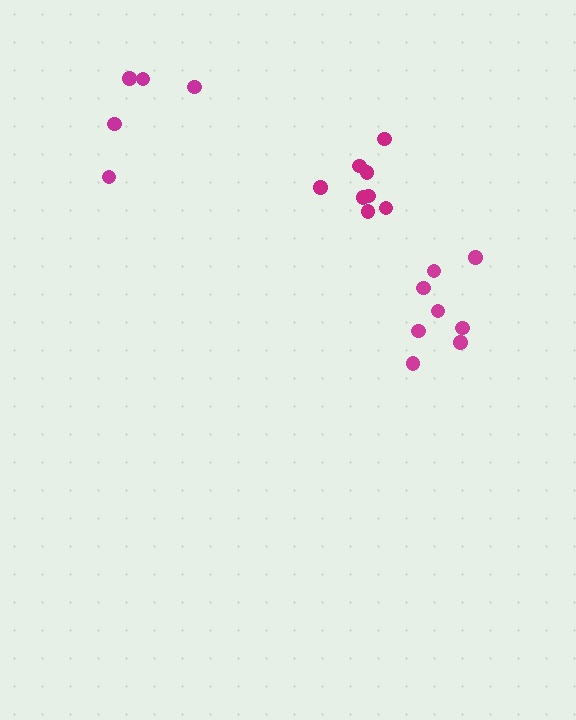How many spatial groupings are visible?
There are 3 spatial groupings.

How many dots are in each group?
Group 1: 8 dots, Group 2: 8 dots, Group 3: 5 dots (21 total).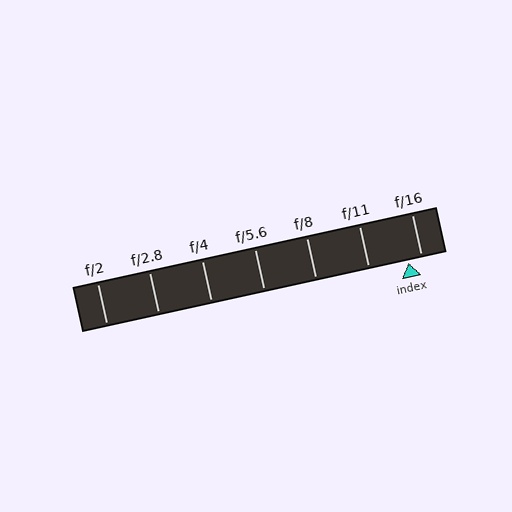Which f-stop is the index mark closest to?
The index mark is closest to f/16.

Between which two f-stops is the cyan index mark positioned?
The index mark is between f/11 and f/16.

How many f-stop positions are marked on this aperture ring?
There are 7 f-stop positions marked.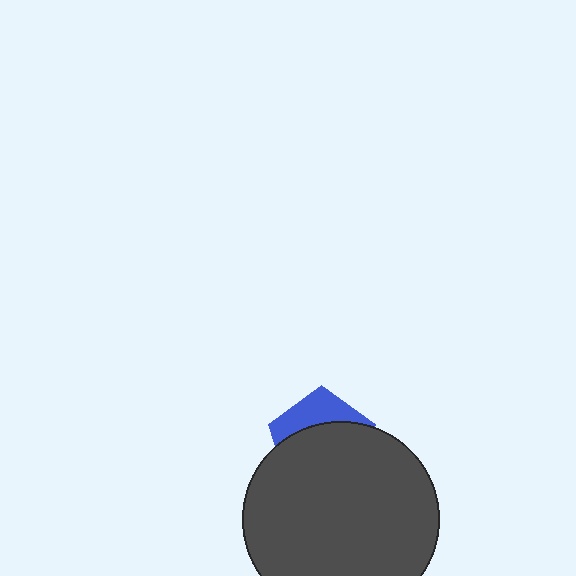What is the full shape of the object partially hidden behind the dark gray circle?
The partially hidden object is a blue pentagon.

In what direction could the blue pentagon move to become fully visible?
The blue pentagon could move up. That would shift it out from behind the dark gray circle entirely.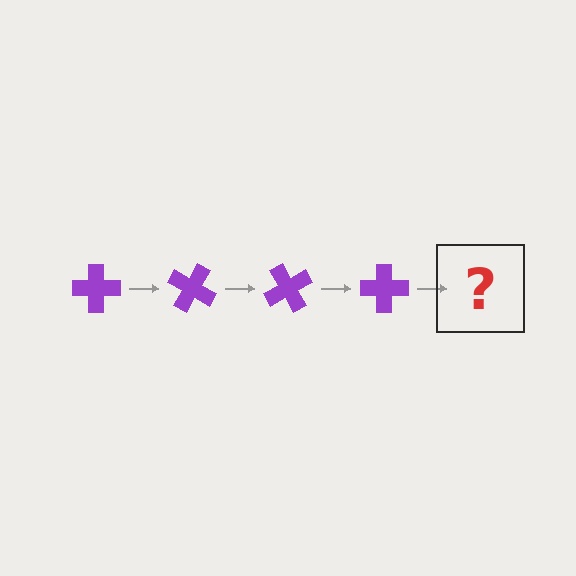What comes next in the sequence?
The next element should be a purple cross rotated 120 degrees.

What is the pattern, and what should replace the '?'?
The pattern is that the cross rotates 30 degrees each step. The '?' should be a purple cross rotated 120 degrees.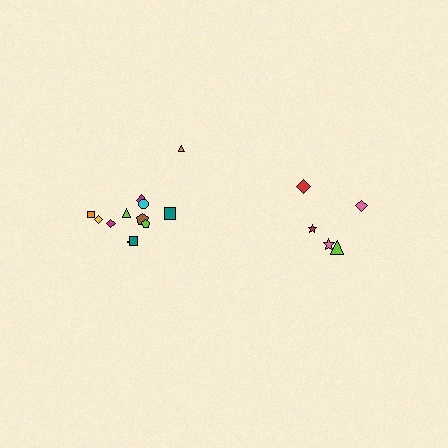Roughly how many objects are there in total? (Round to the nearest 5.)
Roughly 15 objects in total.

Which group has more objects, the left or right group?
The left group.